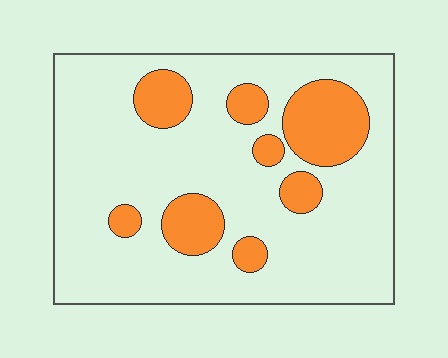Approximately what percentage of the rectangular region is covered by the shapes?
Approximately 20%.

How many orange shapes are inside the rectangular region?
8.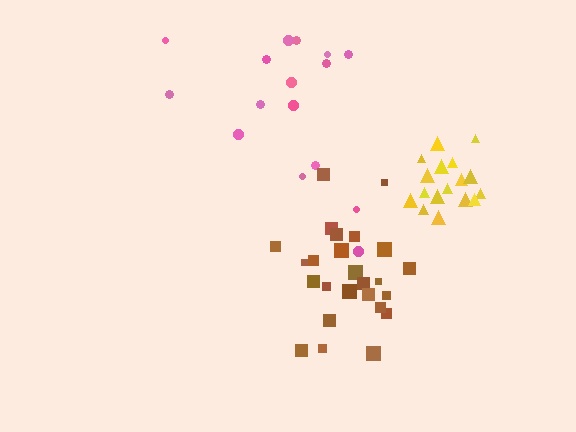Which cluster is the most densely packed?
Yellow.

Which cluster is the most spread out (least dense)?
Pink.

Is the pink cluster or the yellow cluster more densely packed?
Yellow.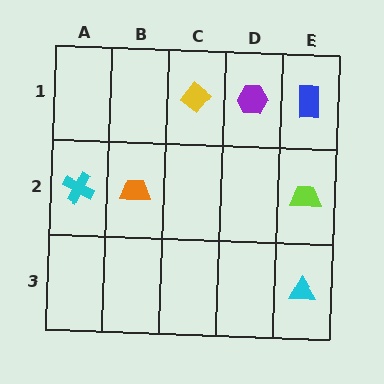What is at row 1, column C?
A yellow diamond.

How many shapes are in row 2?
3 shapes.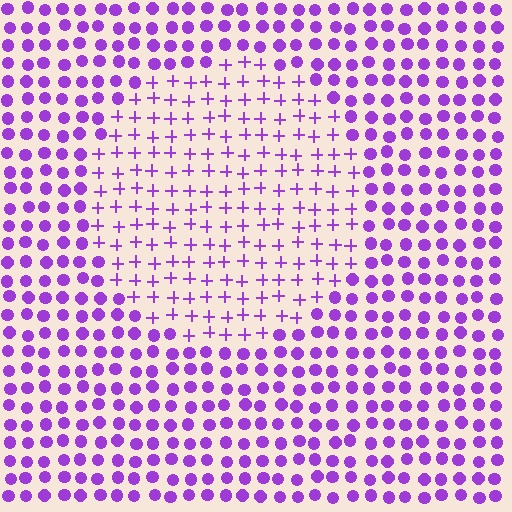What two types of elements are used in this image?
The image uses plus signs inside the circle region and circles outside it.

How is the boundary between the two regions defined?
The boundary is defined by a change in element shape: plus signs inside vs. circles outside. All elements share the same color and spacing.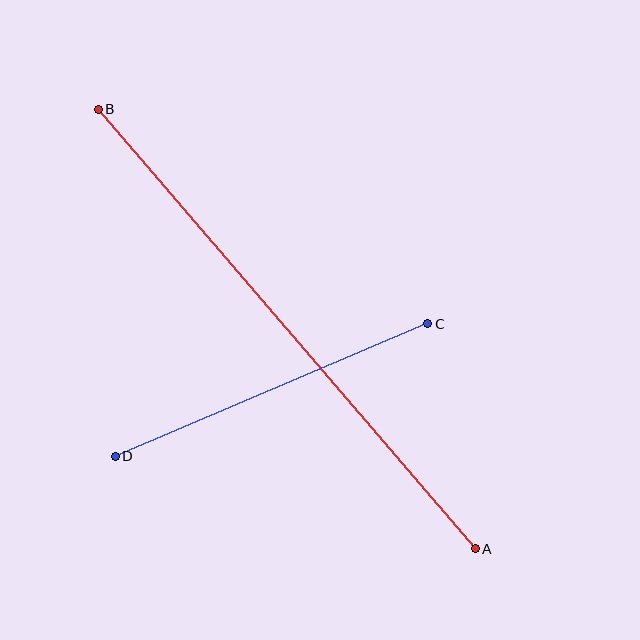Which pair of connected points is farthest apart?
Points A and B are farthest apart.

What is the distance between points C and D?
The distance is approximately 339 pixels.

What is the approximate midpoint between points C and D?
The midpoint is at approximately (271, 390) pixels.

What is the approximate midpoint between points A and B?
The midpoint is at approximately (287, 329) pixels.